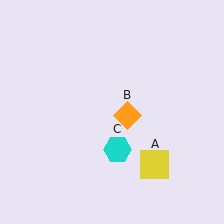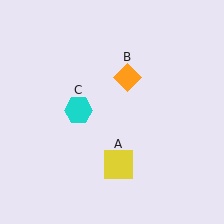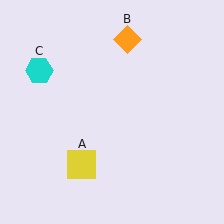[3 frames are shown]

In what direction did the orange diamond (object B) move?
The orange diamond (object B) moved up.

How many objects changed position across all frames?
3 objects changed position: yellow square (object A), orange diamond (object B), cyan hexagon (object C).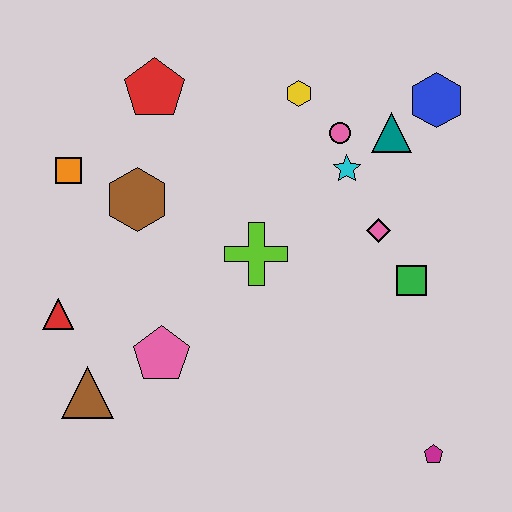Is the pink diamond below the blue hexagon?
Yes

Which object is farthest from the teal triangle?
The brown triangle is farthest from the teal triangle.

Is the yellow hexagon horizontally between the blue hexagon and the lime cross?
Yes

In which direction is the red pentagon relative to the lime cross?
The red pentagon is above the lime cross.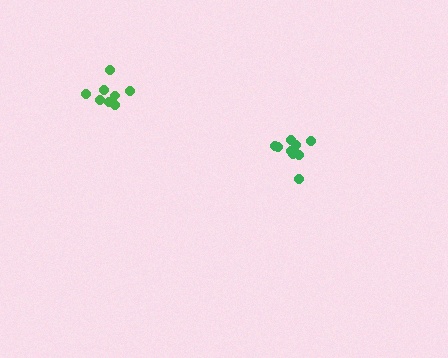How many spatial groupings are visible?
There are 2 spatial groupings.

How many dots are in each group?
Group 1: 10 dots, Group 2: 8 dots (18 total).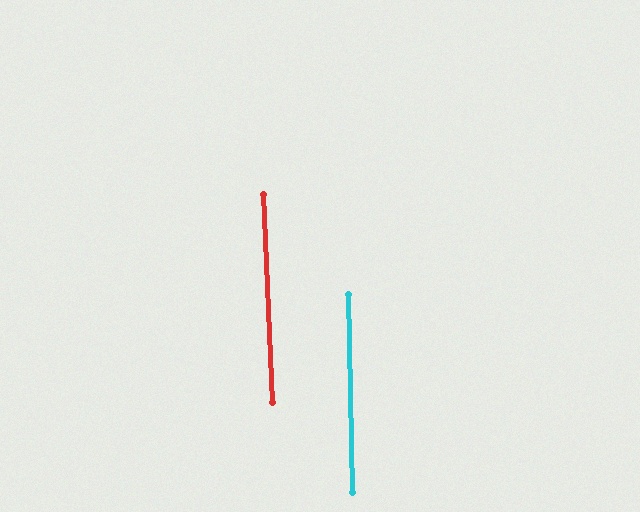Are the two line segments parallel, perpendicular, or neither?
Parallel — their directions differ by only 1.6°.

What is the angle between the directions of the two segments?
Approximately 2 degrees.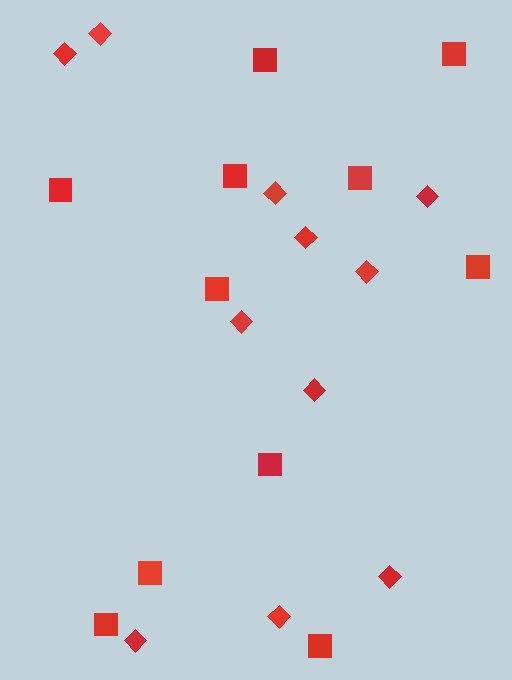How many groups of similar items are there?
There are 2 groups: one group of diamonds (11) and one group of squares (11).